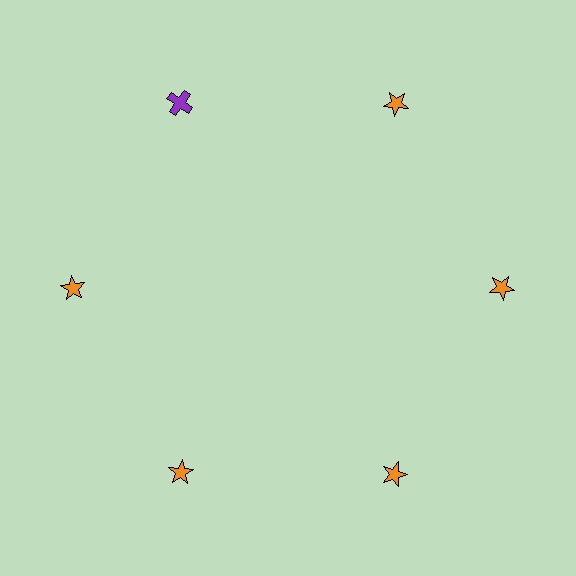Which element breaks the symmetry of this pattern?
The purple cross at roughly the 11 o'clock position breaks the symmetry. All other shapes are orange stars.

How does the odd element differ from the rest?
It differs in both color (purple instead of orange) and shape (cross instead of star).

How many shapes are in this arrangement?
There are 6 shapes arranged in a ring pattern.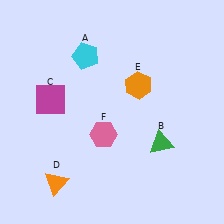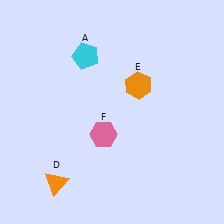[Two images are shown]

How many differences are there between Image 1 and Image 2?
There are 2 differences between the two images.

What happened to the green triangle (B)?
The green triangle (B) was removed in Image 2. It was in the bottom-right area of Image 1.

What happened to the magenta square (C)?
The magenta square (C) was removed in Image 2. It was in the top-left area of Image 1.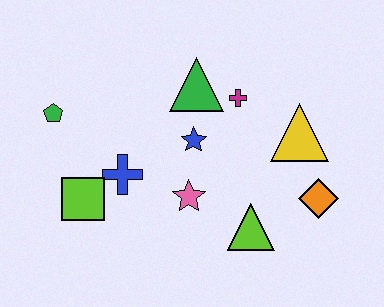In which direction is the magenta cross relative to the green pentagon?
The magenta cross is to the right of the green pentagon.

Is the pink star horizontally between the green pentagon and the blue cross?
No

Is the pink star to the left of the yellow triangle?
Yes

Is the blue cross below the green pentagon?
Yes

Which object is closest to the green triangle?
The magenta cross is closest to the green triangle.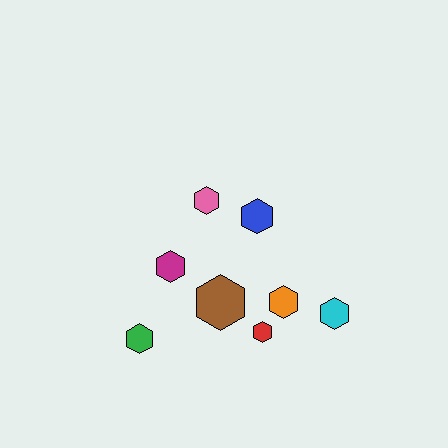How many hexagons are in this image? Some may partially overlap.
There are 8 hexagons.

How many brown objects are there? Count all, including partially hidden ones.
There is 1 brown object.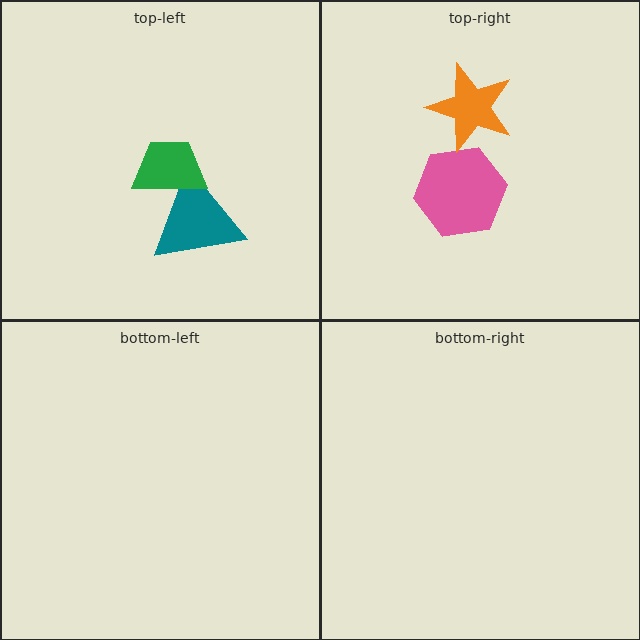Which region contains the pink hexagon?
The top-right region.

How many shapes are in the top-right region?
2.